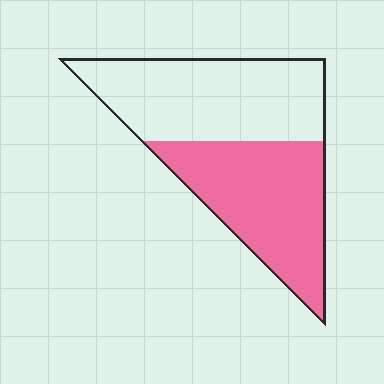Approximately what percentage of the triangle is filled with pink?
Approximately 50%.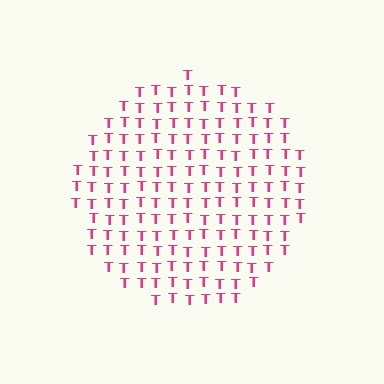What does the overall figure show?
The overall figure shows a circle.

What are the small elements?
The small elements are letter T's.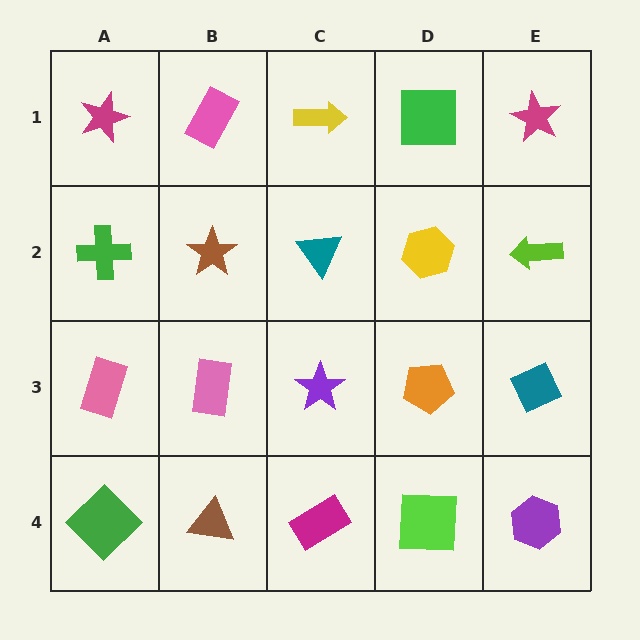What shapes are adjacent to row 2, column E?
A magenta star (row 1, column E), a teal diamond (row 3, column E), a yellow hexagon (row 2, column D).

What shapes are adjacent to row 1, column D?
A yellow hexagon (row 2, column D), a yellow arrow (row 1, column C), a magenta star (row 1, column E).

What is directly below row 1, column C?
A teal triangle.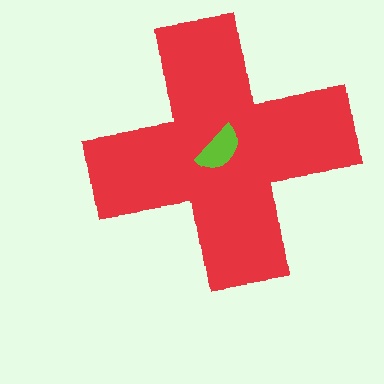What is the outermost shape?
The red cross.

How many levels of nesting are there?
2.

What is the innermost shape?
The lime semicircle.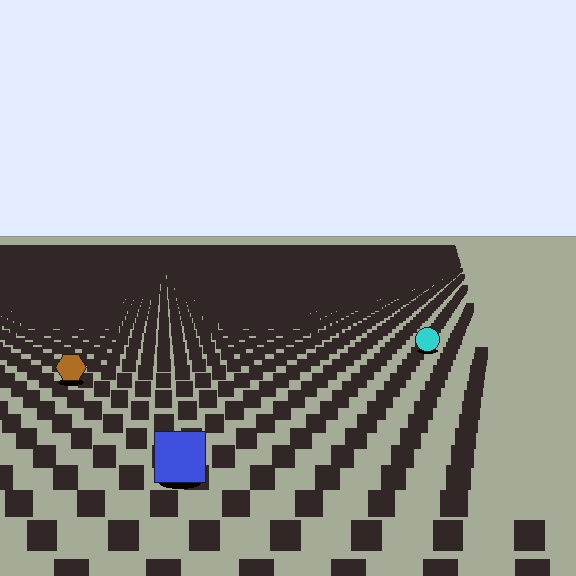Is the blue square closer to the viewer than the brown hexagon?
Yes. The blue square is closer — you can tell from the texture gradient: the ground texture is coarser near it.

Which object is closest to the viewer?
The blue square is closest. The texture marks near it are larger and more spread out.